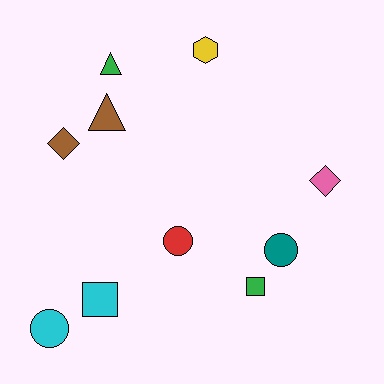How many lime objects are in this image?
There are no lime objects.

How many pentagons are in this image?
There are no pentagons.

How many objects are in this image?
There are 10 objects.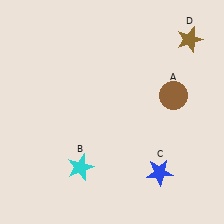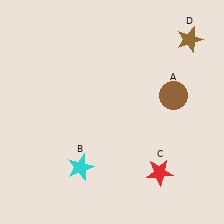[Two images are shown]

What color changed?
The star (C) changed from blue in Image 1 to red in Image 2.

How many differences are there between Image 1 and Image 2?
There is 1 difference between the two images.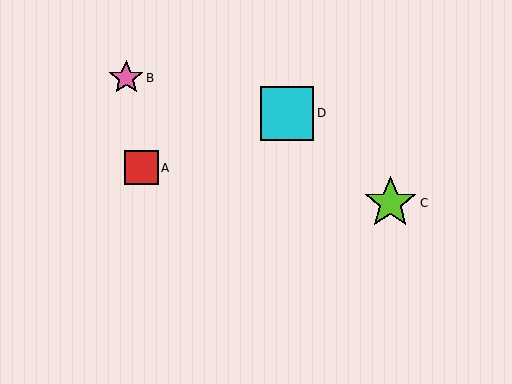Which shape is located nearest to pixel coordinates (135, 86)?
The pink star (labeled B) at (126, 78) is nearest to that location.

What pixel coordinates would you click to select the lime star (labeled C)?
Click at (390, 203) to select the lime star C.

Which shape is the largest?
The cyan square (labeled D) is the largest.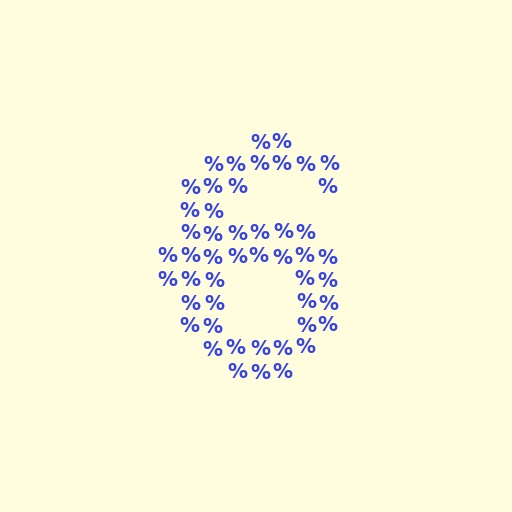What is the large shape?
The large shape is the digit 6.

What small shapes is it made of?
It is made of small percent signs.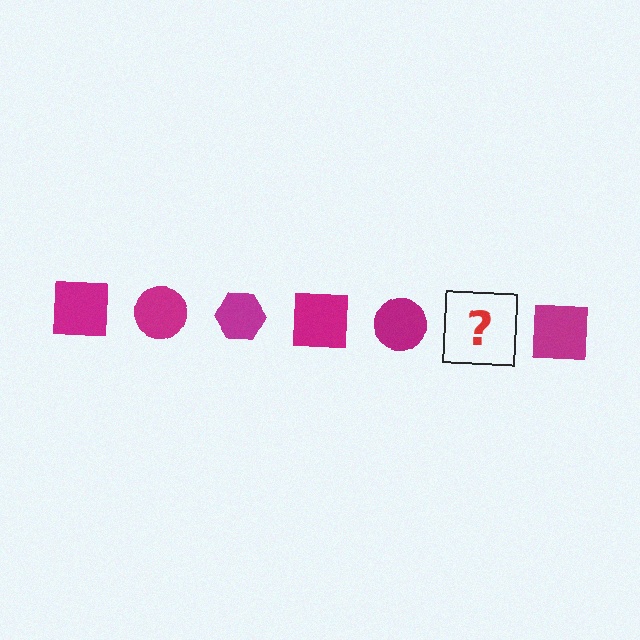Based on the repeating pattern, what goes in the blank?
The blank should be a magenta hexagon.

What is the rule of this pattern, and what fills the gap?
The rule is that the pattern cycles through square, circle, hexagon shapes in magenta. The gap should be filled with a magenta hexagon.